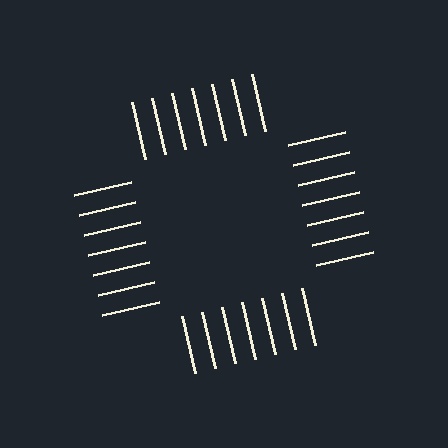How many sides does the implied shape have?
4 sides — the line-ends trace a square.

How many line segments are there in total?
28 — 7 along each of the 4 edges.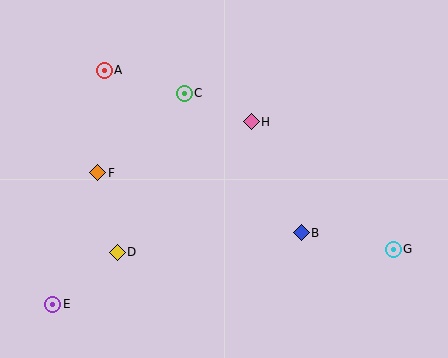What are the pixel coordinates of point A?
Point A is at (104, 70).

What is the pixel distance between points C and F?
The distance between C and F is 118 pixels.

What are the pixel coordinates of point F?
Point F is at (98, 173).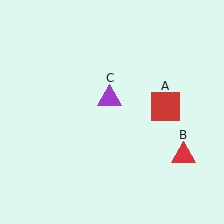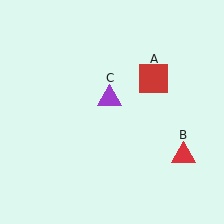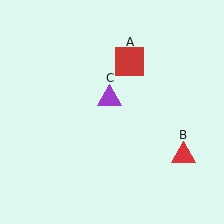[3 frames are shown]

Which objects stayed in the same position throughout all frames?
Red triangle (object B) and purple triangle (object C) remained stationary.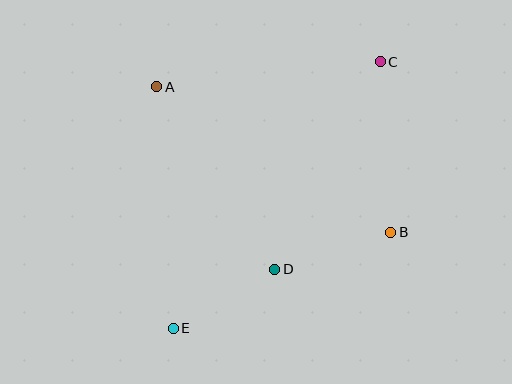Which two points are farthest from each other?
Points C and E are farthest from each other.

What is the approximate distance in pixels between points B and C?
The distance between B and C is approximately 171 pixels.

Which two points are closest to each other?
Points D and E are closest to each other.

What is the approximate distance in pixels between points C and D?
The distance between C and D is approximately 233 pixels.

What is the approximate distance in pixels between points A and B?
The distance between A and B is approximately 275 pixels.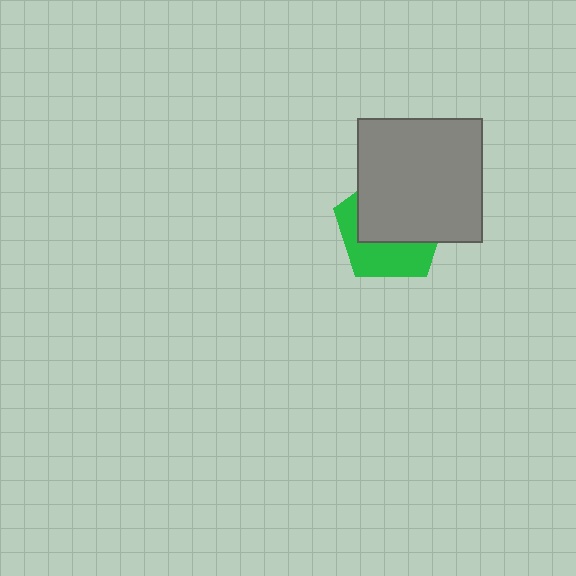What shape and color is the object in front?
The object in front is a gray square.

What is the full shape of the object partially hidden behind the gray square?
The partially hidden object is a green pentagon.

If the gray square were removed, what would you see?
You would see the complete green pentagon.